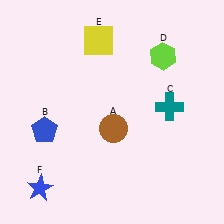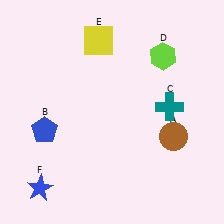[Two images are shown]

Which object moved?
The brown circle (A) moved right.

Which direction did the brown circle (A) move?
The brown circle (A) moved right.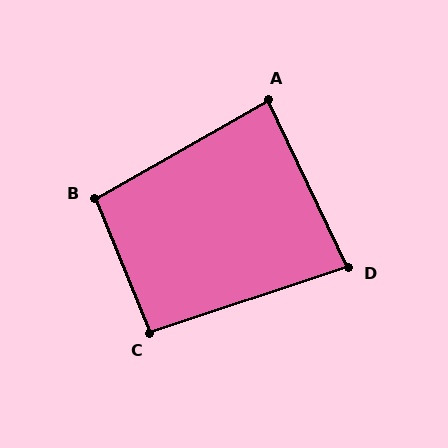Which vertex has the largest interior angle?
B, at approximately 97 degrees.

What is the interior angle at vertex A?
Approximately 86 degrees (approximately right).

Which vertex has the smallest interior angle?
D, at approximately 83 degrees.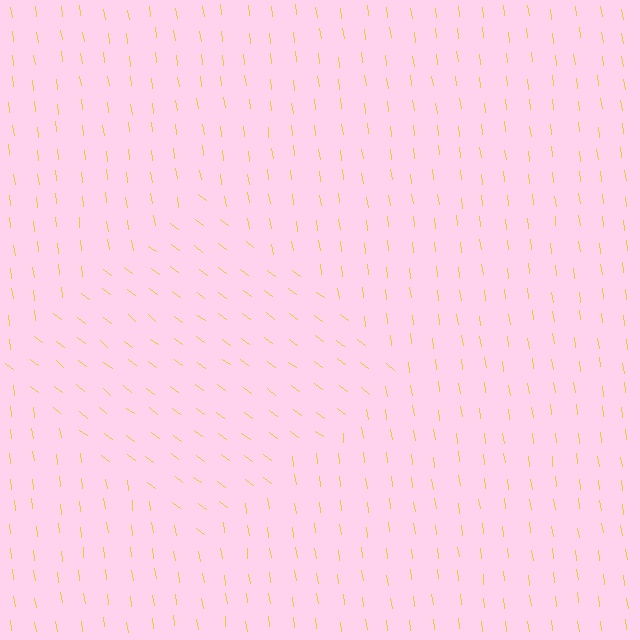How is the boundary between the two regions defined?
The boundary is defined purely by a change in line orientation (approximately 45 degrees difference). All lines are the same color and thickness.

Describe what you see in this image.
The image is filled with small yellow line segments. A diamond region in the image has lines oriented differently from the surrounding lines, creating a visible texture boundary.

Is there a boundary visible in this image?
Yes, there is a texture boundary formed by a change in line orientation.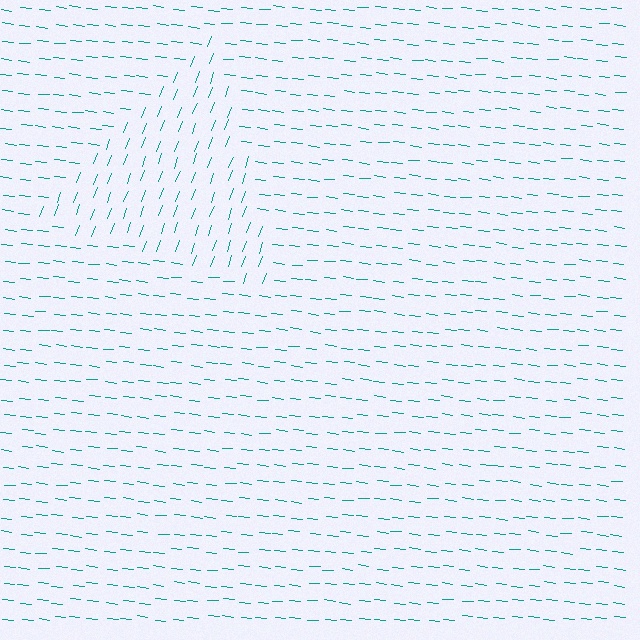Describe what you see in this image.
The image is filled with small teal line segments. A triangle region in the image has lines oriented differently from the surrounding lines, creating a visible texture boundary.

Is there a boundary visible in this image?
Yes, there is a texture boundary formed by a change in line orientation.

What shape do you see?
I see a triangle.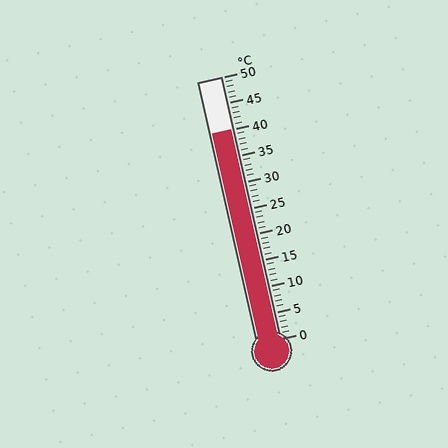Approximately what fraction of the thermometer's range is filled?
The thermometer is filled to approximately 80% of its range.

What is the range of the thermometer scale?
The thermometer scale ranges from 0°C to 50°C.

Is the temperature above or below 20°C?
The temperature is above 20°C.